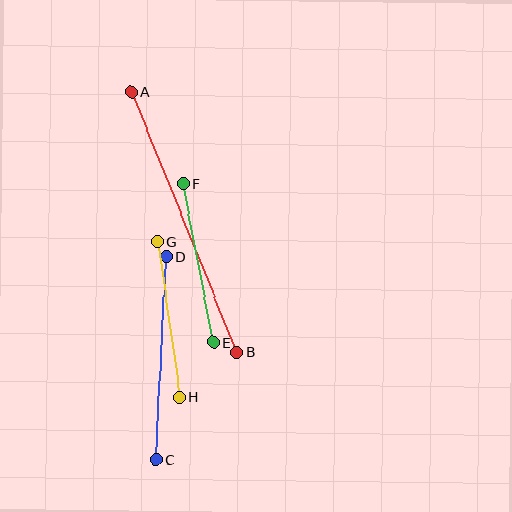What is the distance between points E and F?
The distance is approximately 162 pixels.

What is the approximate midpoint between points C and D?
The midpoint is at approximately (161, 358) pixels.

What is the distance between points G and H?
The distance is approximately 157 pixels.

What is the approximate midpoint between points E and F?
The midpoint is at approximately (198, 263) pixels.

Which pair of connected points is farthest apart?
Points A and B are farthest apart.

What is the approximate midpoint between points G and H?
The midpoint is at approximately (169, 319) pixels.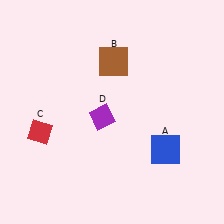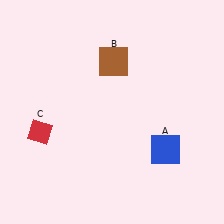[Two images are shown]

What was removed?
The purple diamond (D) was removed in Image 2.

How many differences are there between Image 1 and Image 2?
There is 1 difference between the two images.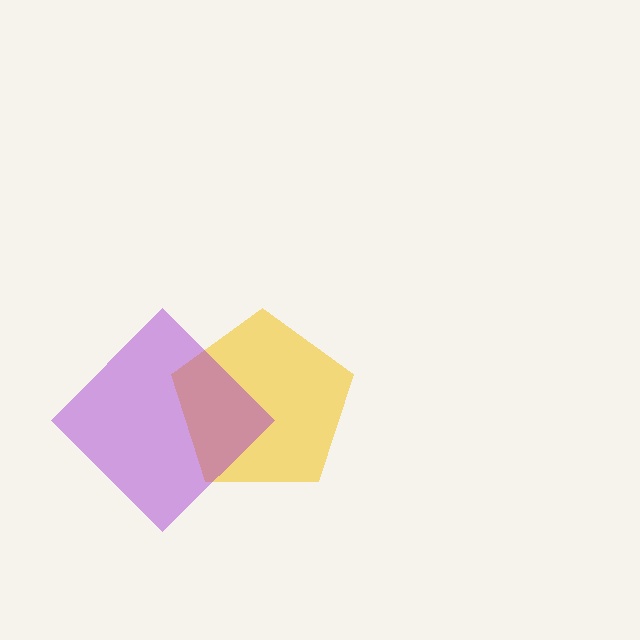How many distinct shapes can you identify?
There are 2 distinct shapes: a yellow pentagon, a purple diamond.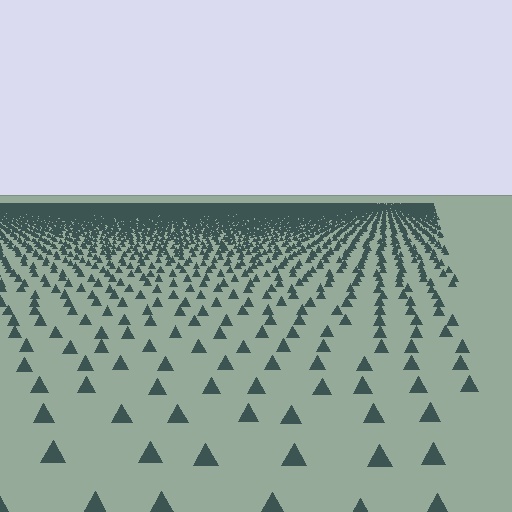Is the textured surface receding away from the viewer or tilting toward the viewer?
The surface is receding away from the viewer. Texture elements get smaller and denser toward the top.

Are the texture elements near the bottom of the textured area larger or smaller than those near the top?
Larger. Near the bottom, elements are closer to the viewer and appear at a bigger on-screen size.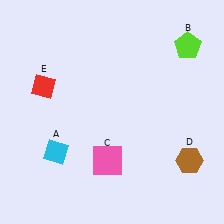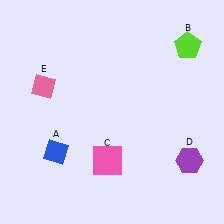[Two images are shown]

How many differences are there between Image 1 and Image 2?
There are 3 differences between the two images.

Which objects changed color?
A changed from cyan to blue. D changed from brown to purple. E changed from red to pink.